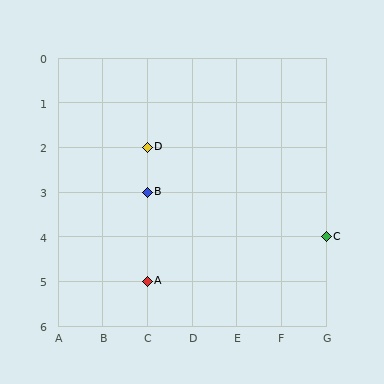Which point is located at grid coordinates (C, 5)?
Point A is at (C, 5).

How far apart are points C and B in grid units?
Points C and B are 4 columns and 1 row apart (about 4.1 grid units diagonally).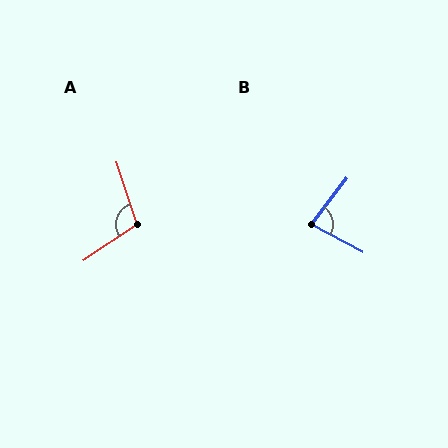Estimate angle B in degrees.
Approximately 80 degrees.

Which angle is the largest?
A, at approximately 106 degrees.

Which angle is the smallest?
B, at approximately 80 degrees.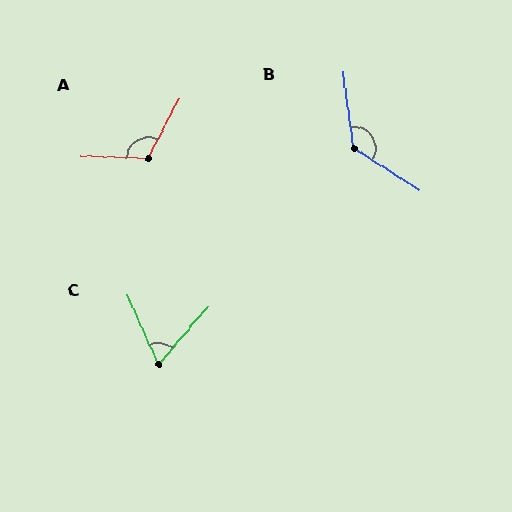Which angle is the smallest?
C, at approximately 65 degrees.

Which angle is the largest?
B, at approximately 130 degrees.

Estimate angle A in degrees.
Approximately 115 degrees.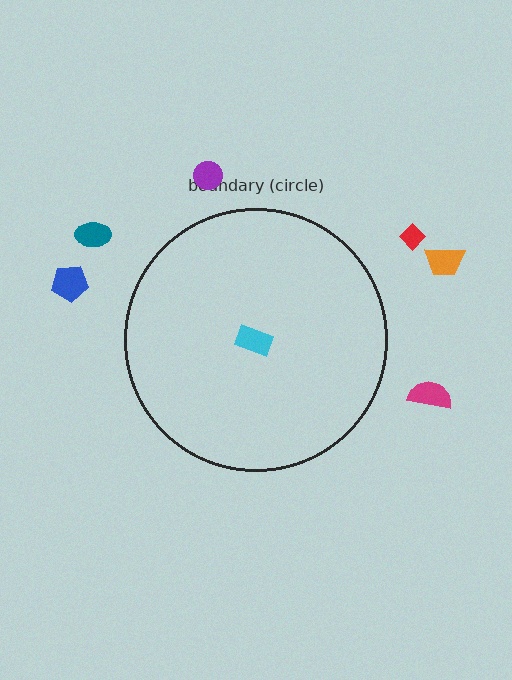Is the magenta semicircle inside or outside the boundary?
Outside.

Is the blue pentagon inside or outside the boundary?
Outside.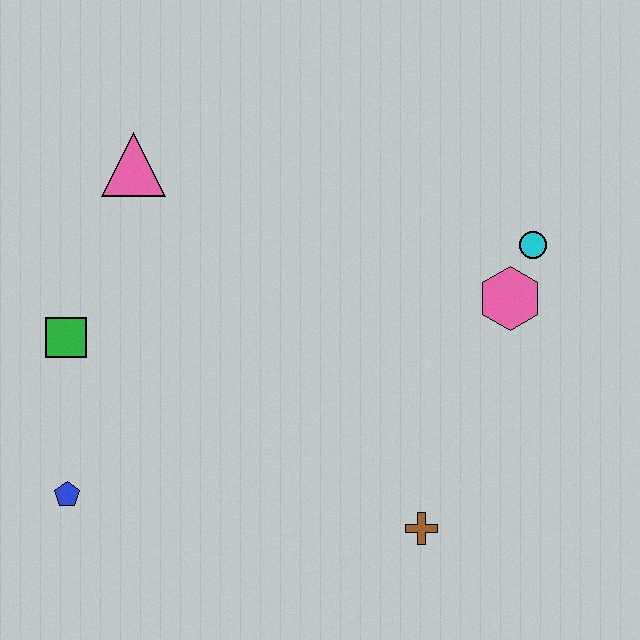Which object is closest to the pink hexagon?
The cyan circle is closest to the pink hexagon.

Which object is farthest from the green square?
The cyan circle is farthest from the green square.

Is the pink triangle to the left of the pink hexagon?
Yes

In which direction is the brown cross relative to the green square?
The brown cross is to the right of the green square.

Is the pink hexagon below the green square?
No